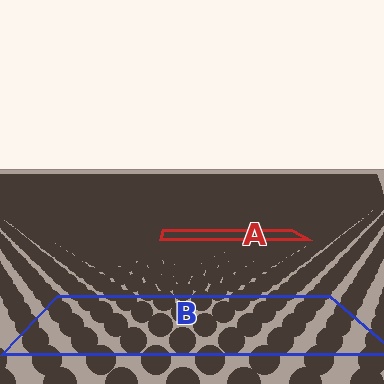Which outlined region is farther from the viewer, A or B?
Region A is farther from the viewer — the texture elements inside it appear smaller and more densely packed.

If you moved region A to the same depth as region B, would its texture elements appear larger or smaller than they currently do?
They would appear larger. At a closer depth, the same texture elements are projected at a bigger on-screen size.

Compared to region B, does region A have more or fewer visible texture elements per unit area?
Region A has more texture elements per unit area — they are packed more densely because it is farther away.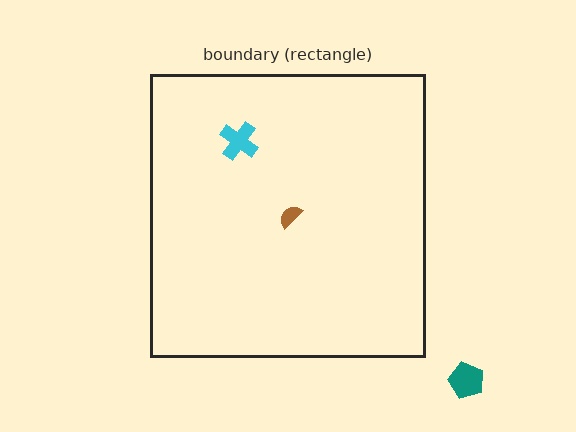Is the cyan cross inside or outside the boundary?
Inside.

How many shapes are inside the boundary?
2 inside, 1 outside.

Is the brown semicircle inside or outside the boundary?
Inside.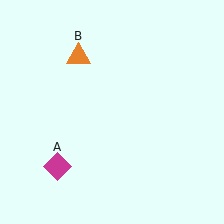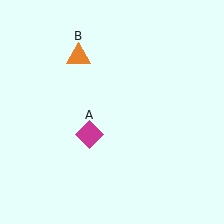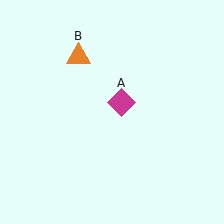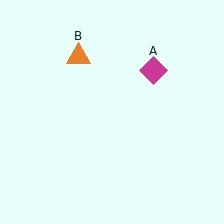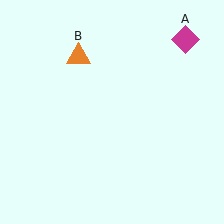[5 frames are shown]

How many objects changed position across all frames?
1 object changed position: magenta diamond (object A).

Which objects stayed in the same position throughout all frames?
Orange triangle (object B) remained stationary.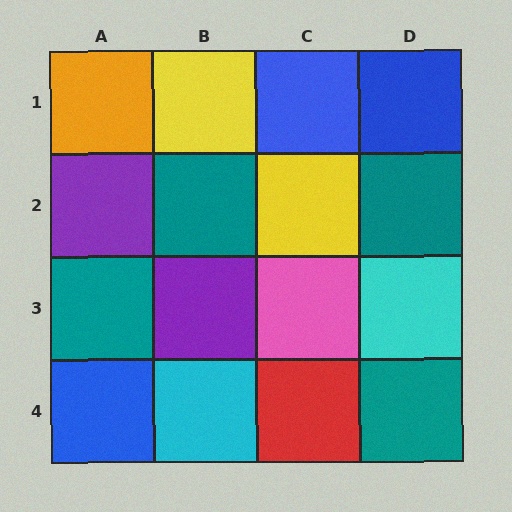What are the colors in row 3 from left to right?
Teal, purple, pink, cyan.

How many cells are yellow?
2 cells are yellow.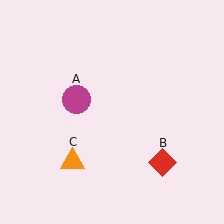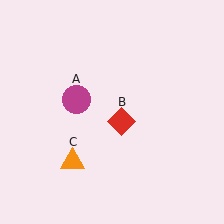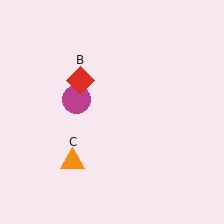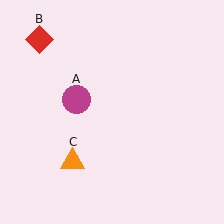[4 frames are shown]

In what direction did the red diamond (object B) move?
The red diamond (object B) moved up and to the left.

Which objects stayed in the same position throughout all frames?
Magenta circle (object A) and orange triangle (object C) remained stationary.